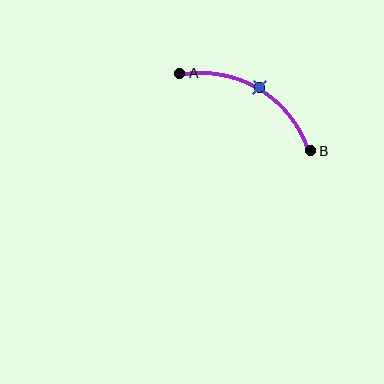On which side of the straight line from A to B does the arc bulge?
The arc bulges above the straight line connecting A and B.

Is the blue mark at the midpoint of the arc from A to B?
Yes. The blue mark lies on the arc at equal arc-length from both A and B — it is the arc midpoint.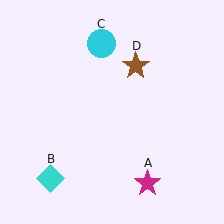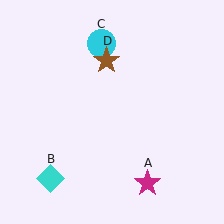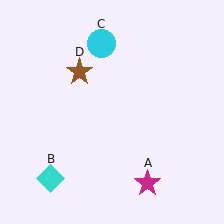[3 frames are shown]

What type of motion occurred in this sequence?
The brown star (object D) rotated counterclockwise around the center of the scene.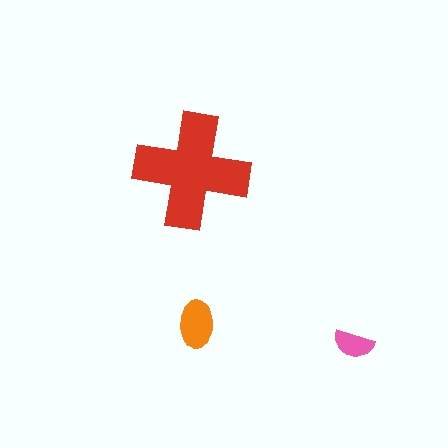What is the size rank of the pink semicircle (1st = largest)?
3rd.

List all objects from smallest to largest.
The pink semicircle, the orange ellipse, the red cross.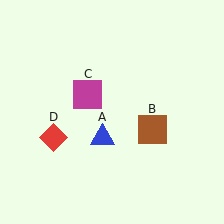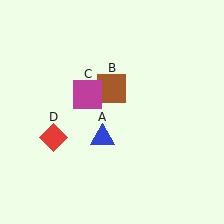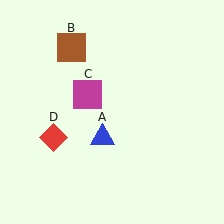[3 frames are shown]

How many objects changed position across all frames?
1 object changed position: brown square (object B).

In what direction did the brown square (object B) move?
The brown square (object B) moved up and to the left.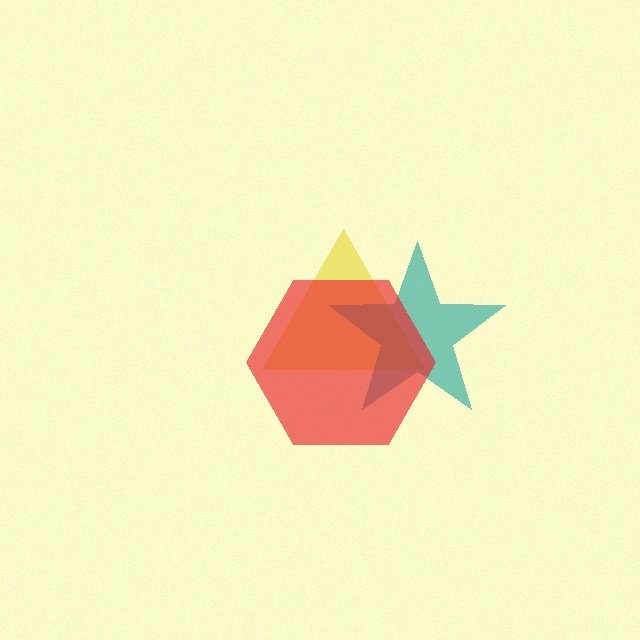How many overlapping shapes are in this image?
There are 3 overlapping shapes in the image.